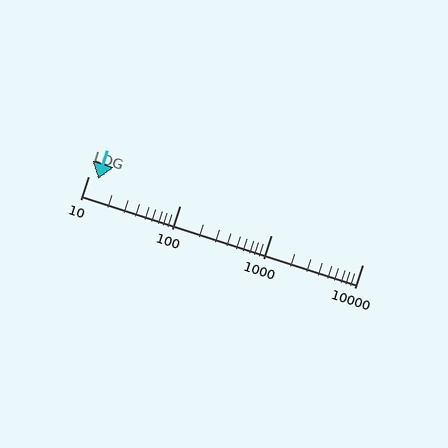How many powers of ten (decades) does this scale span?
The scale spans 3 decades, from 10 to 10000.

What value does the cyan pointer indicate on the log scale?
The pointer indicates approximately 13.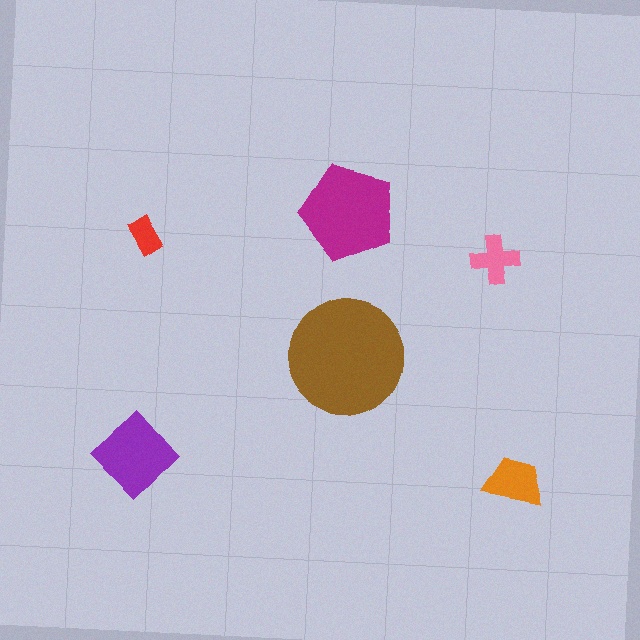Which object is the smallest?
The red rectangle.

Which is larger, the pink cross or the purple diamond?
The purple diamond.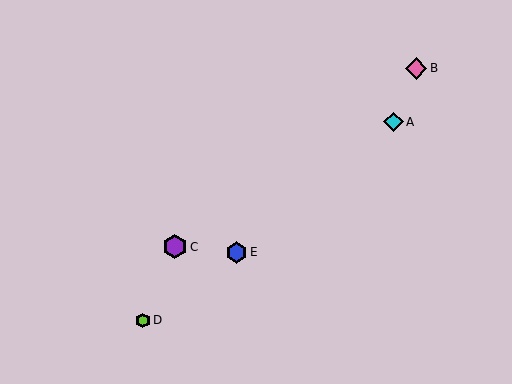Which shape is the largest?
The purple hexagon (labeled C) is the largest.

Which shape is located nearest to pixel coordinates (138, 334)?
The lime hexagon (labeled D) at (143, 320) is nearest to that location.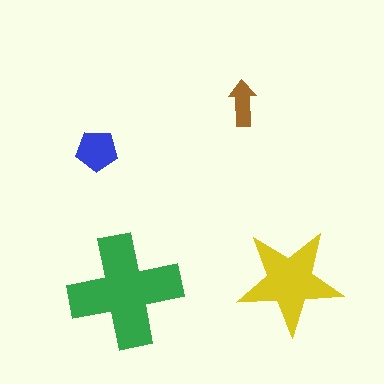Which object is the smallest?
The brown arrow.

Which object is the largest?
The green cross.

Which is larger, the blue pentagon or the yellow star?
The yellow star.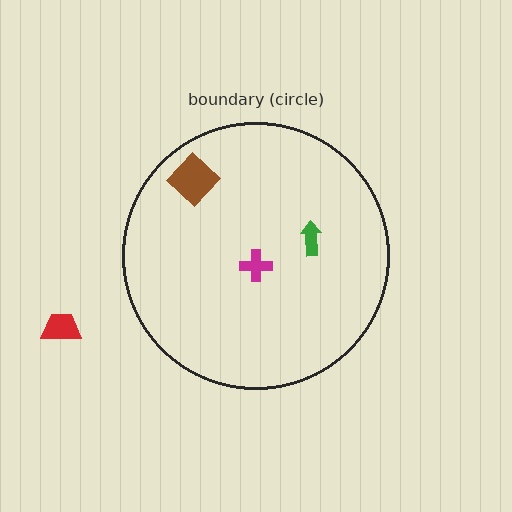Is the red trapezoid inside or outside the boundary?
Outside.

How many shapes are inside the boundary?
3 inside, 1 outside.